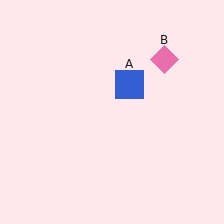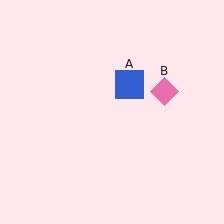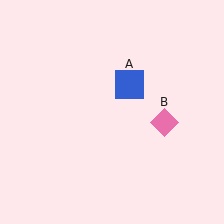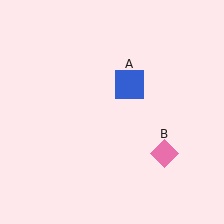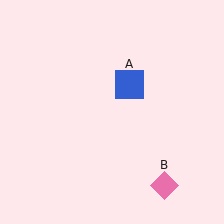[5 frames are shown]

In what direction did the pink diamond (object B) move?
The pink diamond (object B) moved down.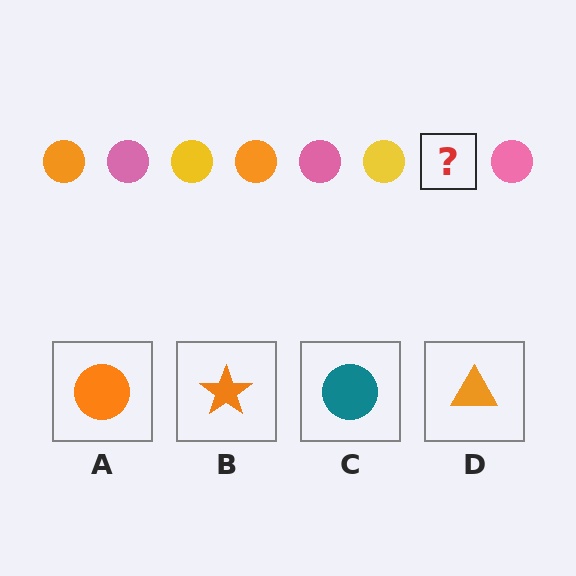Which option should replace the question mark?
Option A.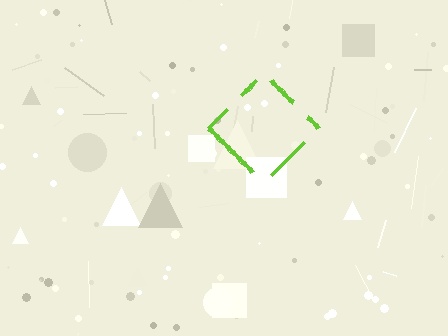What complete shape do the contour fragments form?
The contour fragments form a diamond.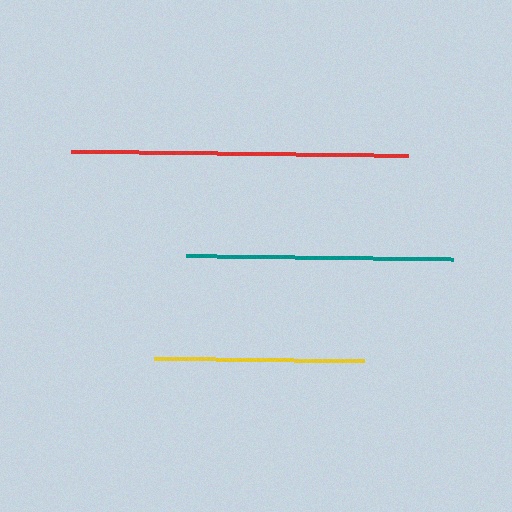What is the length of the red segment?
The red segment is approximately 337 pixels long.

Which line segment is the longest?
The red line is the longest at approximately 337 pixels.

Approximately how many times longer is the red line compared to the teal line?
The red line is approximately 1.3 times the length of the teal line.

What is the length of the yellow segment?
The yellow segment is approximately 210 pixels long.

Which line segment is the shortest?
The yellow line is the shortest at approximately 210 pixels.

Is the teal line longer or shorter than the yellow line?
The teal line is longer than the yellow line.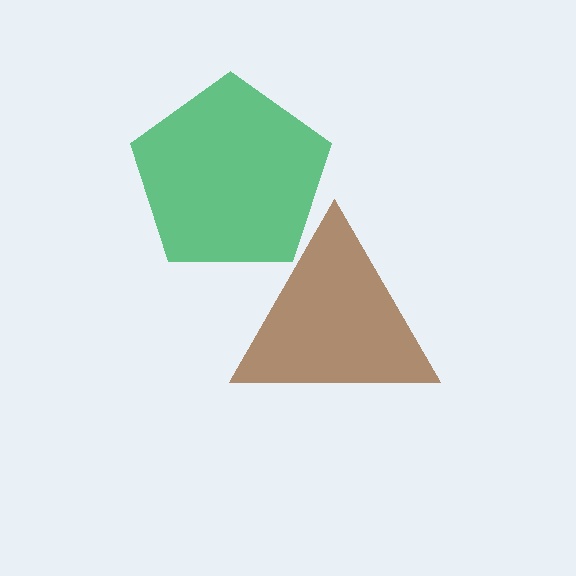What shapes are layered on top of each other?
The layered shapes are: a brown triangle, a green pentagon.